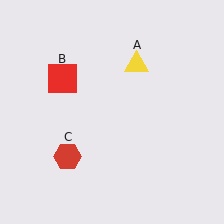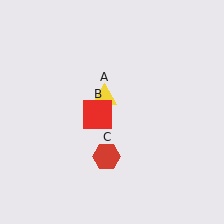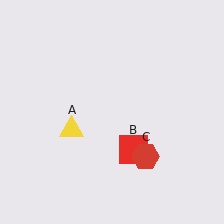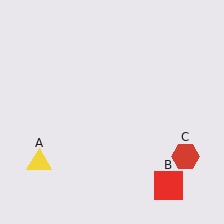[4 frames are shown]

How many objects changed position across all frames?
3 objects changed position: yellow triangle (object A), red square (object B), red hexagon (object C).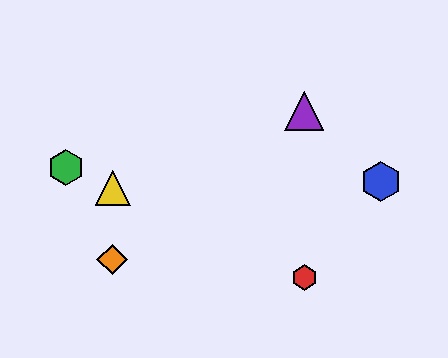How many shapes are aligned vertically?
2 shapes (the red hexagon, the purple triangle) are aligned vertically.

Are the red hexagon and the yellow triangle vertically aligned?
No, the red hexagon is at x≈304 and the yellow triangle is at x≈113.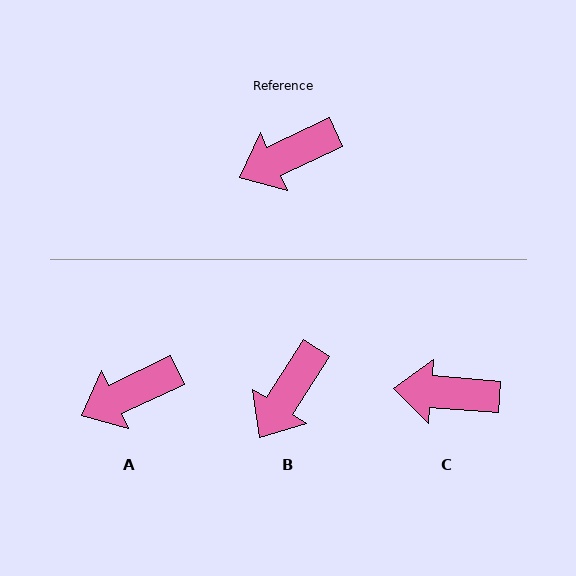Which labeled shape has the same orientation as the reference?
A.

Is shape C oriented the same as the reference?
No, it is off by about 30 degrees.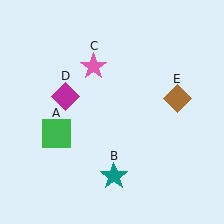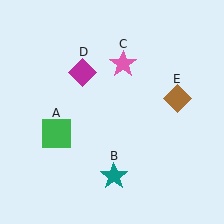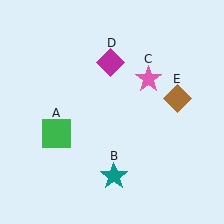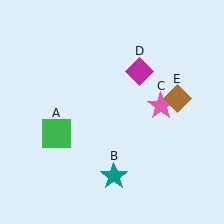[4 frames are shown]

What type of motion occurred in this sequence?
The pink star (object C), magenta diamond (object D) rotated clockwise around the center of the scene.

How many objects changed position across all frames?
2 objects changed position: pink star (object C), magenta diamond (object D).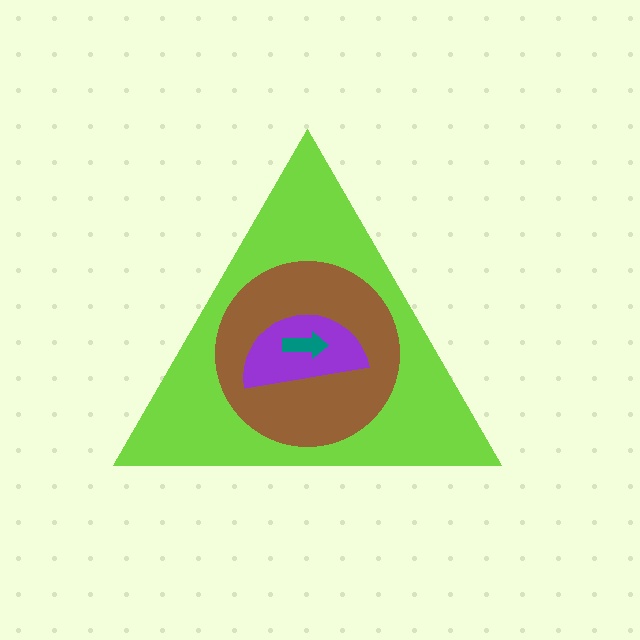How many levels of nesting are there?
4.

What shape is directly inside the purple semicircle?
The teal arrow.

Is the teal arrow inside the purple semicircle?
Yes.